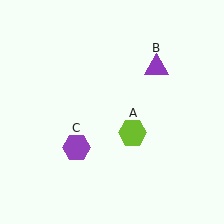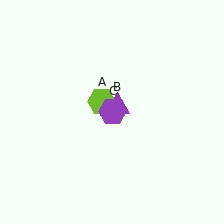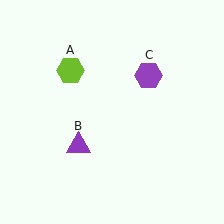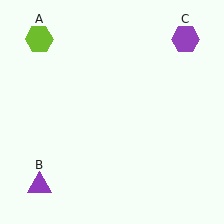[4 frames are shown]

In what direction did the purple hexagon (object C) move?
The purple hexagon (object C) moved up and to the right.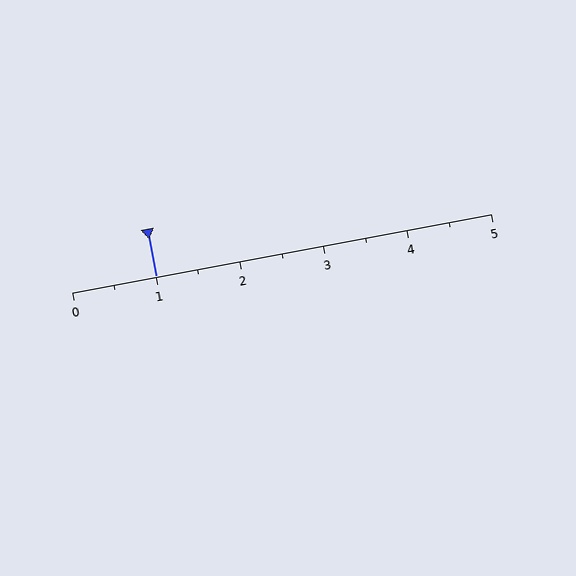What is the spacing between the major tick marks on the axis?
The major ticks are spaced 1 apart.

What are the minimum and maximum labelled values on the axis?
The axis runs from 0 to 5.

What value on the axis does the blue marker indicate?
The marker indicates approximately 1.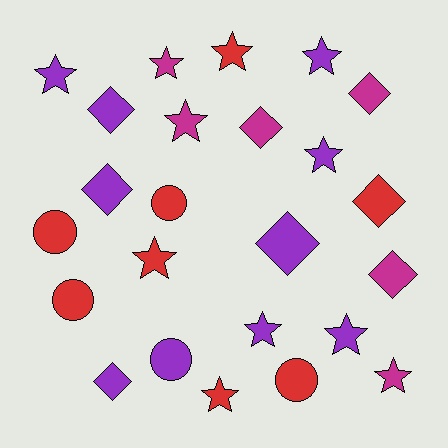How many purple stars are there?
There are 5 purple stars.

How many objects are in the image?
There are 24 objects.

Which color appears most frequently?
Purple, with 10 objects.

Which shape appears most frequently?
Star, with 11 objects.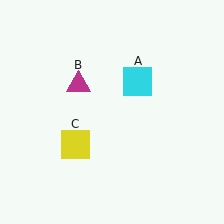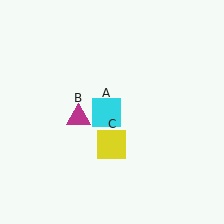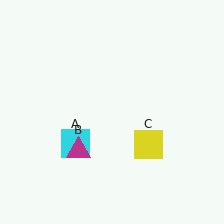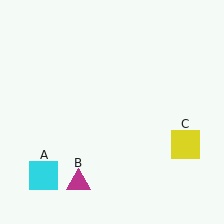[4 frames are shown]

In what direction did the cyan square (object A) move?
The cyan square (object A) moved down and to the left.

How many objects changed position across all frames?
3 objects changed position: cyan square (object A), magenta triangle (object B), yellow square (object C).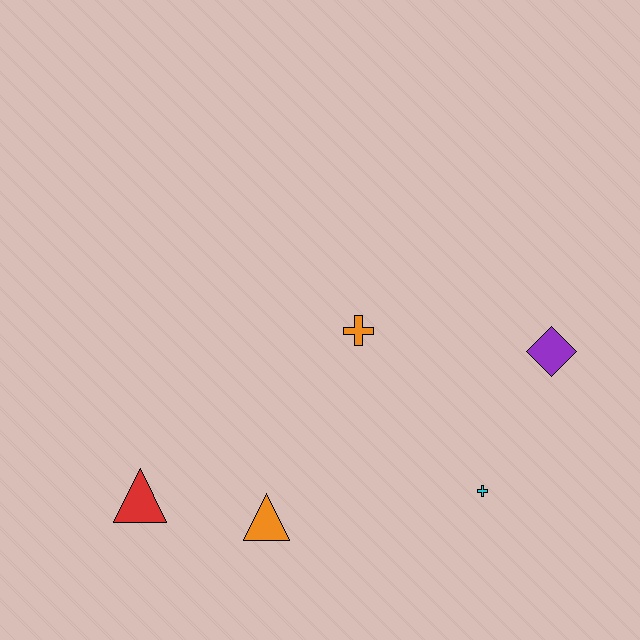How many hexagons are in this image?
There are no hexagons.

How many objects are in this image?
There are 5 objects.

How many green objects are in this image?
There are no green objects.